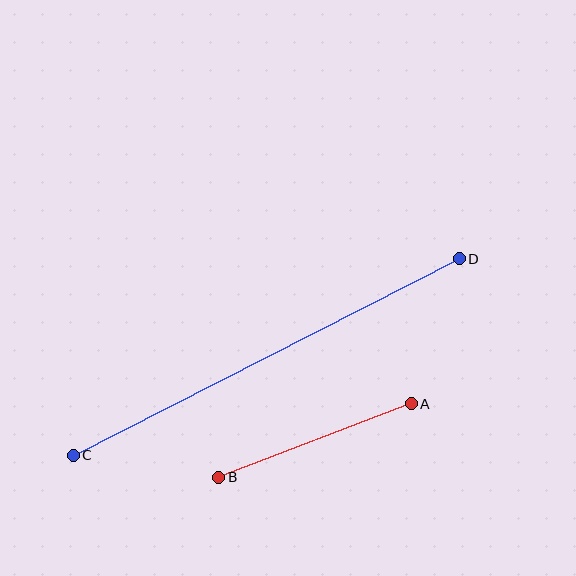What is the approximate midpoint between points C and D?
The midpoint is at approximately (266, 357) pixels.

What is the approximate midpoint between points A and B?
The midpoint is at approximately (315, 440) pixels.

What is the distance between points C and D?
The distance is approximately 433 pixels.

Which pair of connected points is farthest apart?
Points C and D are farthest apart.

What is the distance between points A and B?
The distance is approximately 206 pixels.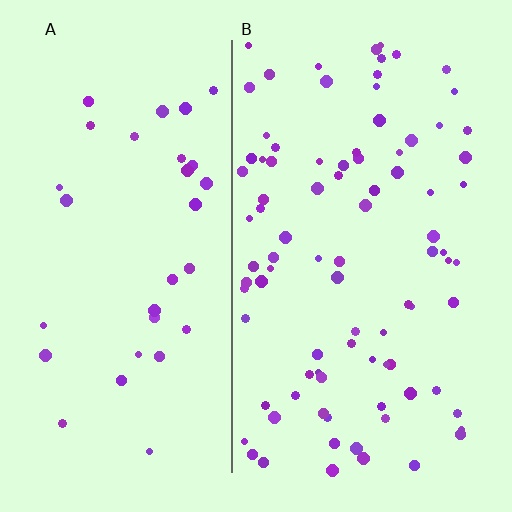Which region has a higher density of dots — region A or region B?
B (the right).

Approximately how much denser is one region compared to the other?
Approximately 2.8× — region B over region A.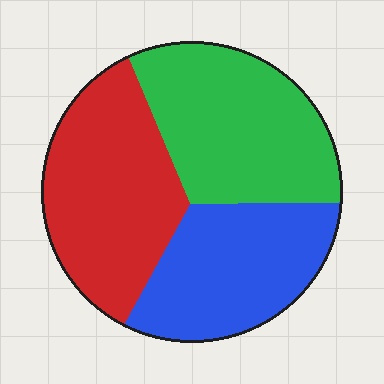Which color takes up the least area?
Blue, at roughly 30%.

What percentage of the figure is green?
Green takes up about one third (1/3) of the figure.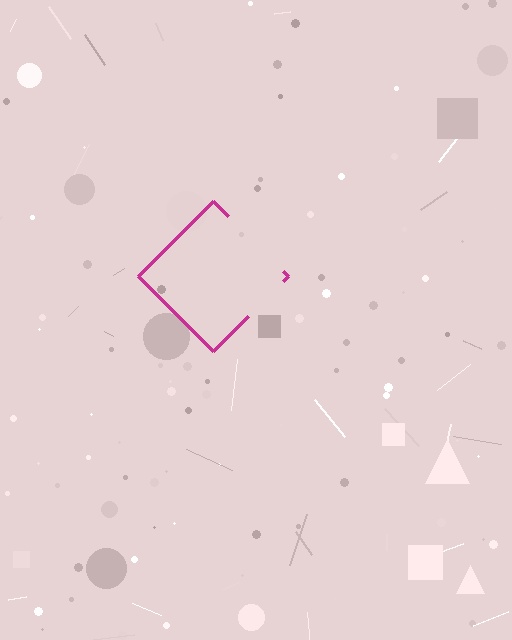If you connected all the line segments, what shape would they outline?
They would outline a diamond.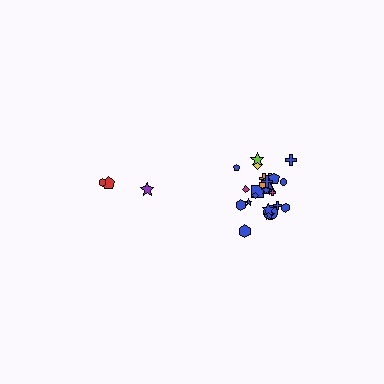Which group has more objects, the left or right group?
The right group.